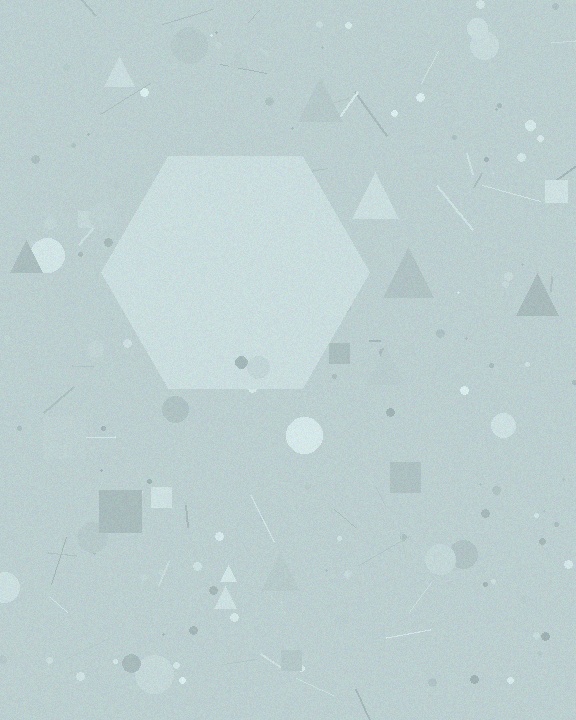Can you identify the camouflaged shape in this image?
The camouflaged shape is a hexagon.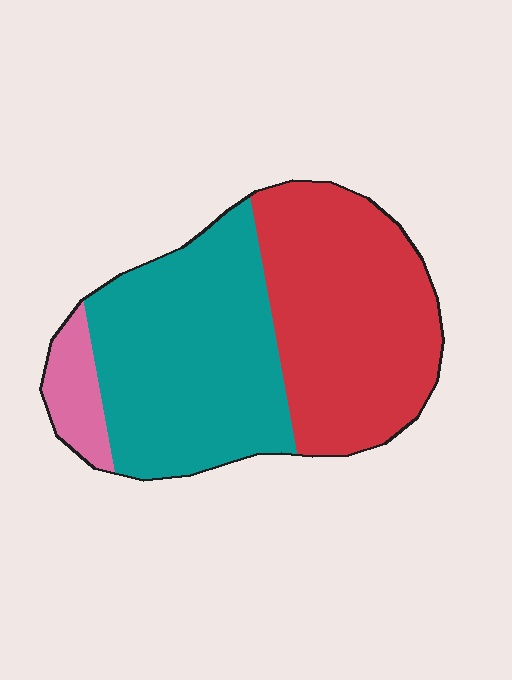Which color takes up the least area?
Pink, at roughly 10%.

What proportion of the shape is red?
Red covers about 45% of the shape.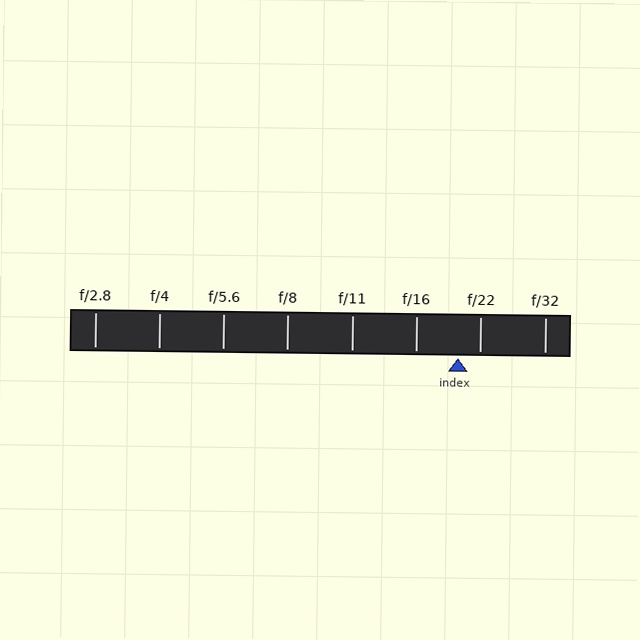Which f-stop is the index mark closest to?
The index mark is closest to f/22.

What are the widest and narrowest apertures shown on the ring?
The widest aperture shown is f/2.8 and the narrowest is f/32.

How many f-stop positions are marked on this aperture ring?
There are 8 f-stop positions marked.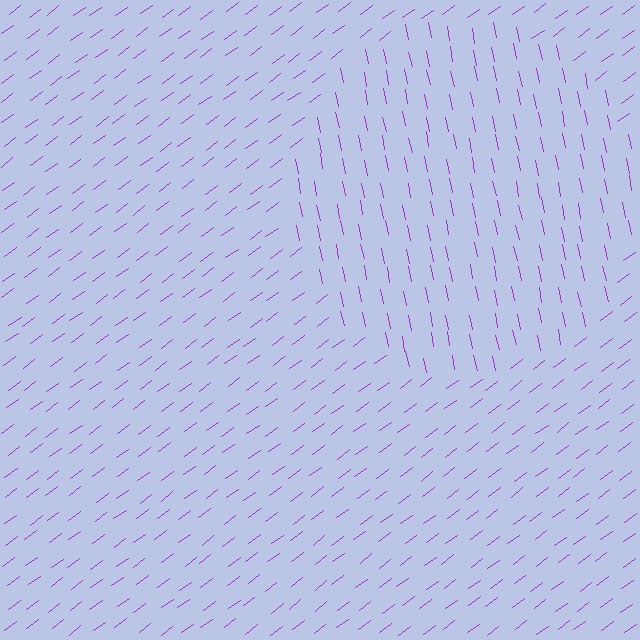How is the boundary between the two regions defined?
The boundary is defined purely by a change in line orientation (approximately 65 degrees difference). All lines are the same color and thickness.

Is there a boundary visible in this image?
Yes, there is a texture boundary formed by a change in line orientation.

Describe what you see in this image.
The image is filled with small purple line segments. A circle region in the image has lines oriented differently from the surrounding lines, creating a visible texture boundary.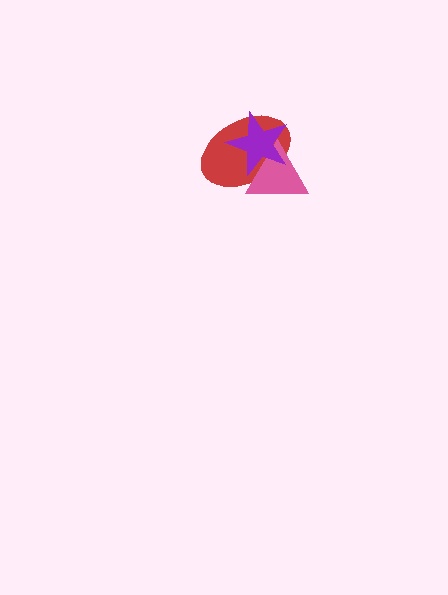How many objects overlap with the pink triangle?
2 objects overlap with the pink triangle.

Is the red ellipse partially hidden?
Yes, it is partially covered by another shape.